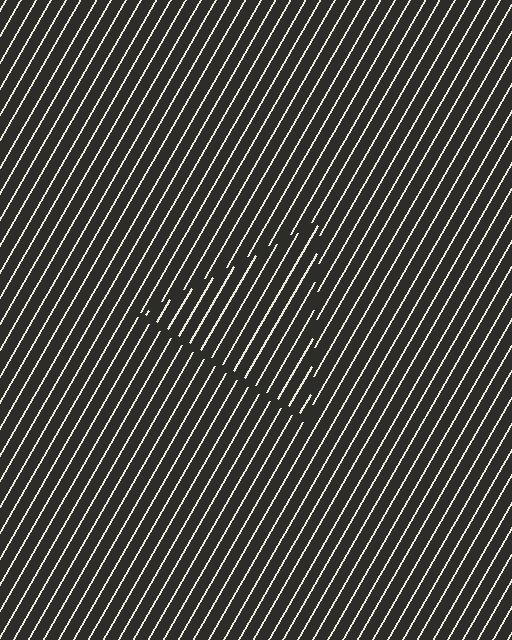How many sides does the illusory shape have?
3 sides — the line-ends trace a triangle.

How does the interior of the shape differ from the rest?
The interior of the shape contains the same grating, shifted by half a period — the contour is defined by the phase discontinuity where line-ends from the inner and outer gratings abut.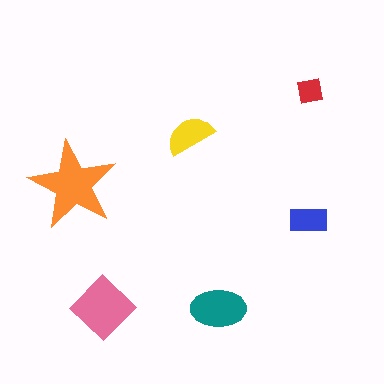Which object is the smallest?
The red square.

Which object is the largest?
The orange star.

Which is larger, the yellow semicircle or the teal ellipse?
The teal ellipse.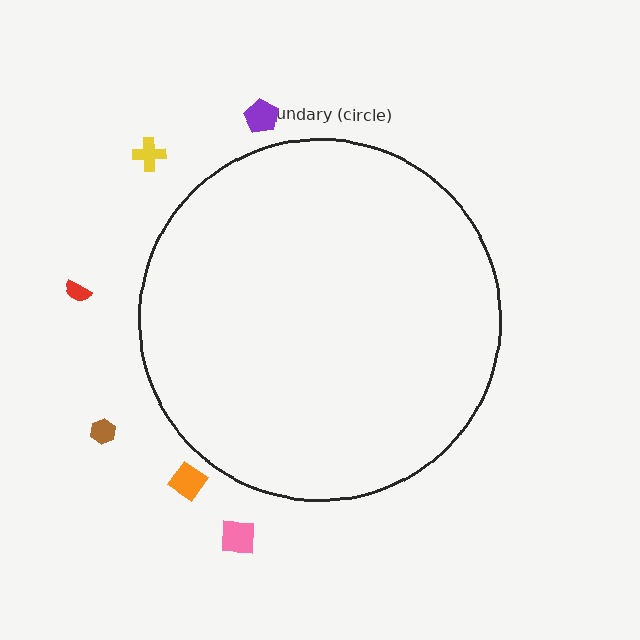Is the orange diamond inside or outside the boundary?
Outside.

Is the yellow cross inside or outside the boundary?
Outside.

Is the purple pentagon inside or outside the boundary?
Outside.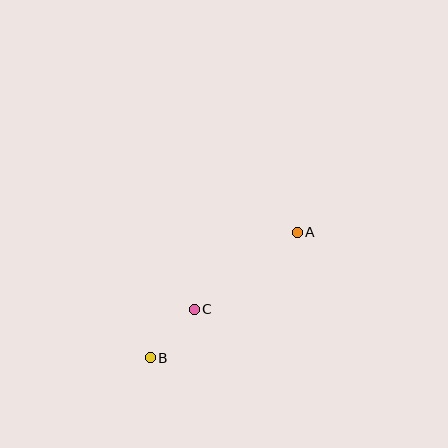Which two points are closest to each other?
Points B and C are closest to each other.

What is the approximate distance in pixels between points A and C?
The distance between A and C is approximately 129 pixels.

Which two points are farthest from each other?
Points A and B are farthest from each other.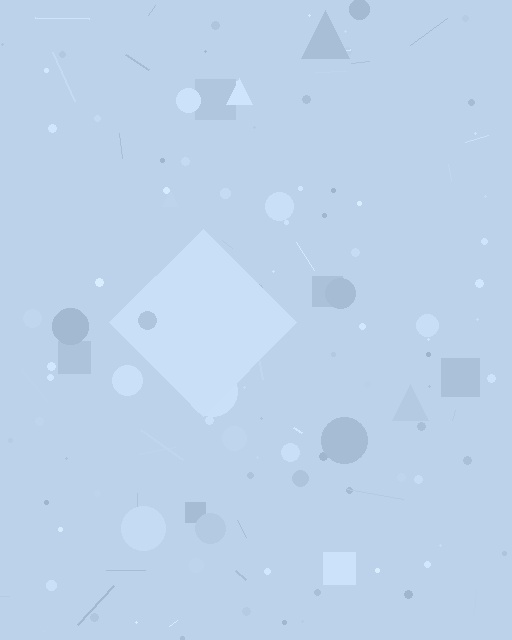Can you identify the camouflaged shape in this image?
The camouflaged shape is a diamond.